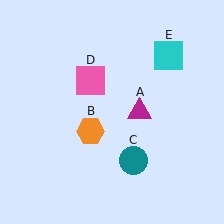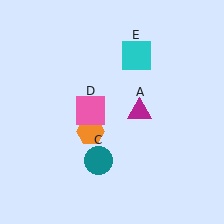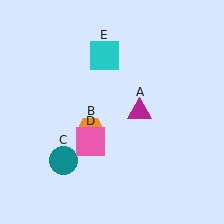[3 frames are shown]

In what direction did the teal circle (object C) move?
The teal circle (object C) moved left.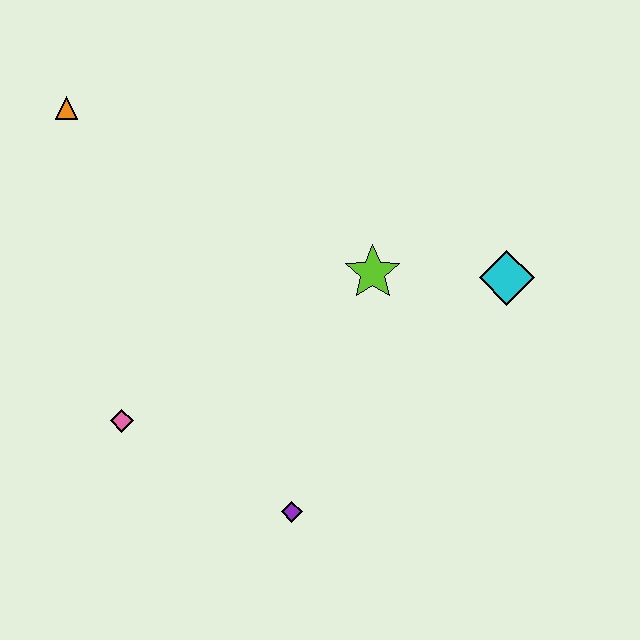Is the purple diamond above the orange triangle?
No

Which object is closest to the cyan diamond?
The lime star is closest to the cyan diamond.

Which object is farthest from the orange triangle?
The cyan diamond is farthest from the orange triangle.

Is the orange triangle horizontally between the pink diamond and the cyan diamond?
No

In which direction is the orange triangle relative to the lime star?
The orange triangle is to the left of the lime star.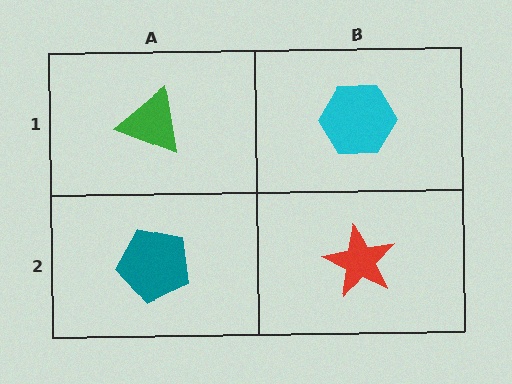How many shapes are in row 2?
2 shapes.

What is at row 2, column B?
A red star.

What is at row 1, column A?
A green triangle.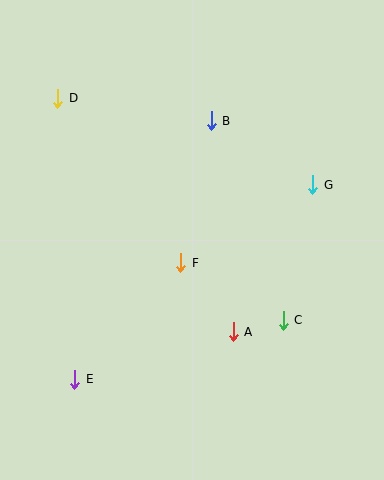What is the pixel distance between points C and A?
The distance between C and A is 51 pixels.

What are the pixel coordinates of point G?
Point G is at (313, 185).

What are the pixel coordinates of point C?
Point C is at (283, 320).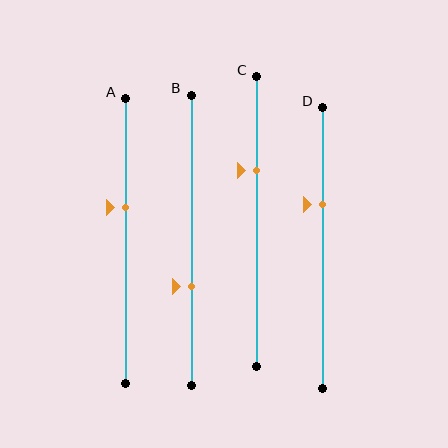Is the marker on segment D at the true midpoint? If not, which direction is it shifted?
No, the marker on segment D is shifted upward by about 15% of the segment length.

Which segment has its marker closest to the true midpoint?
Segment A has its marker closest to the true midpoint.